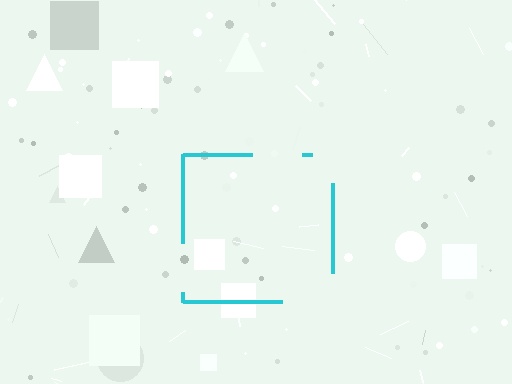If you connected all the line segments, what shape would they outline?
They would outline a square.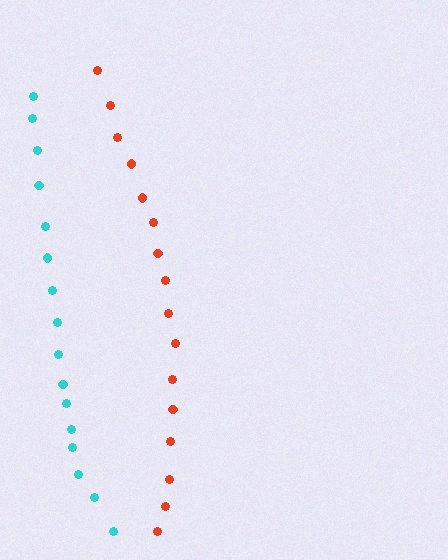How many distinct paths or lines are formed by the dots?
There are 2 distinct paths.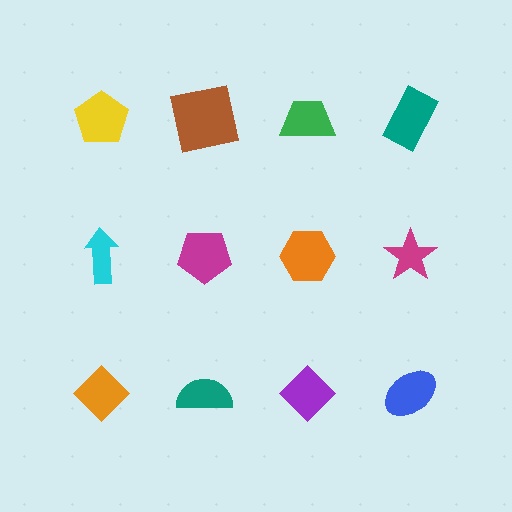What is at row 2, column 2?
A magenta pentagon.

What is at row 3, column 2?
A teal semicircle.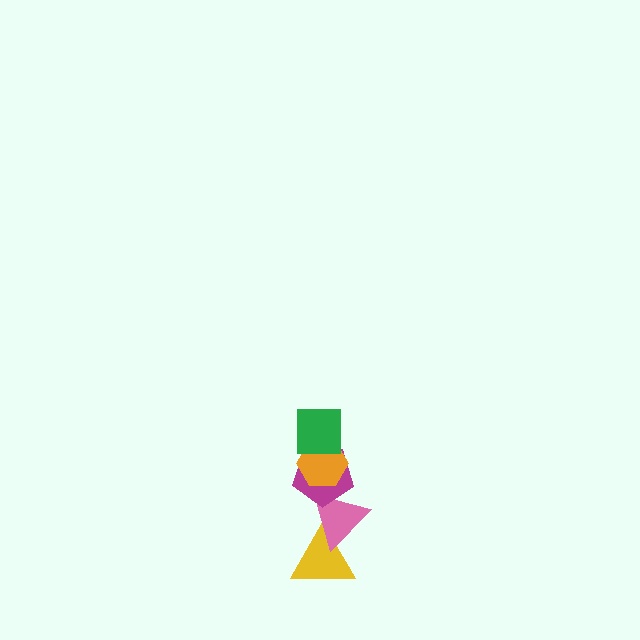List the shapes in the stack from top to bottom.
From top to bottom: the green square, the orange hexagon, the magenta pentagon, the pink triangle, the yellow triangle.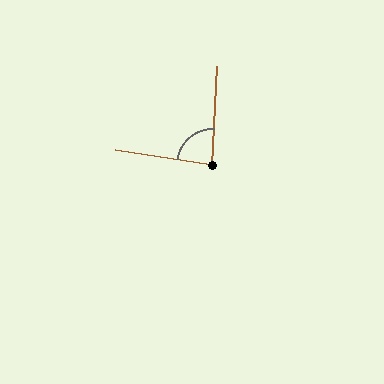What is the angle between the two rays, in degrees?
Approximately 84 degrees.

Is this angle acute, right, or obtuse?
It is acute.